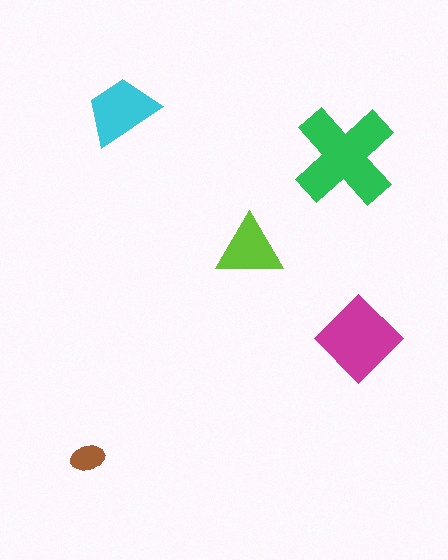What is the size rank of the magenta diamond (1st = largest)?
2nd.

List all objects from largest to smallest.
The green cross, the magenta diamond, the cyan trapezoid, the lime triangle, the brown ellipse.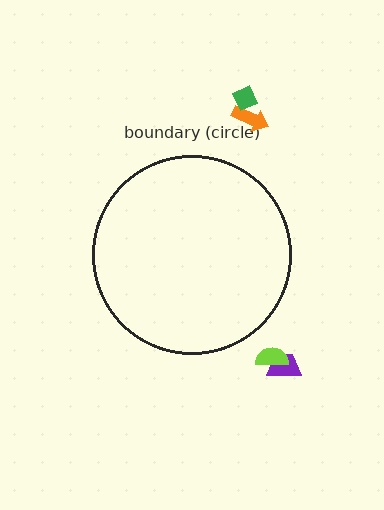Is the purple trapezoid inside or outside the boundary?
Outside.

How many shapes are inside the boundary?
0 inside, 4 outside.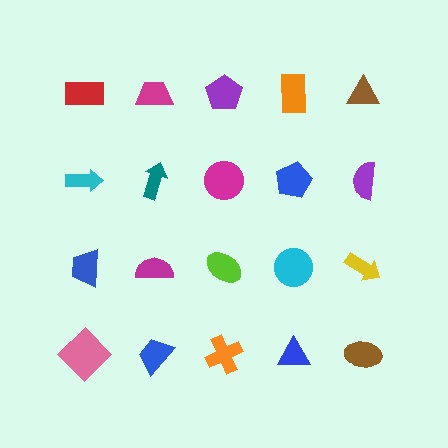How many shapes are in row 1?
5 shapes.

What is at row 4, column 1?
A pink diamond.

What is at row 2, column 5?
A purple semicircle.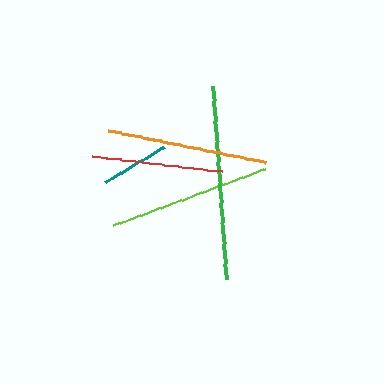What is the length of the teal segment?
The teal segment is approximately 68 pixels long.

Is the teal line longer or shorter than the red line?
The red line is longer than the teal line.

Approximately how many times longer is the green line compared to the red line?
The green line is approximately 1.5 times the length of the red line.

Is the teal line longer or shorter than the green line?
The green line is longer than the teal line.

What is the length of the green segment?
The green segment is approximately 193 pixels long.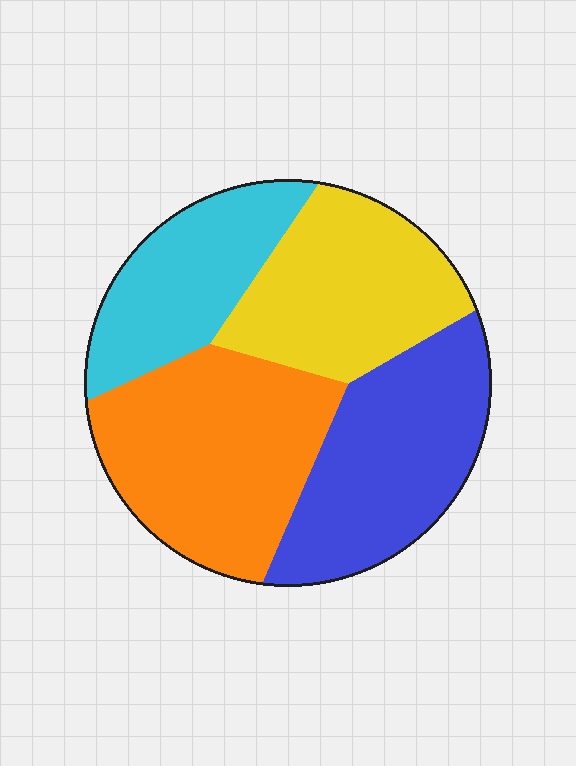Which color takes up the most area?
Orange, at roughly 30%.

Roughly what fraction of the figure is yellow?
Yellow takes up less than a quarter of the figure.